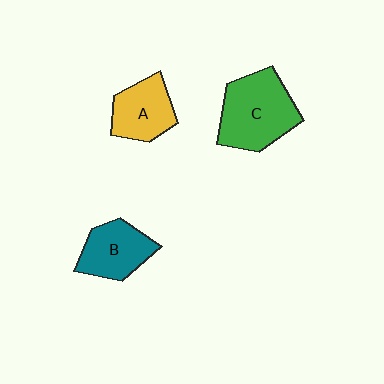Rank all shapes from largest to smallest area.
From largest to smallest: C (green), B (teal), A (yellow).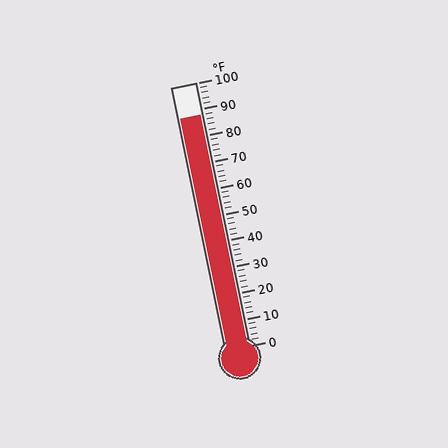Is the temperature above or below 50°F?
The temperature is above 50°F.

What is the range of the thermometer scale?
The thermometer scale ranges from 0°F to 100°F.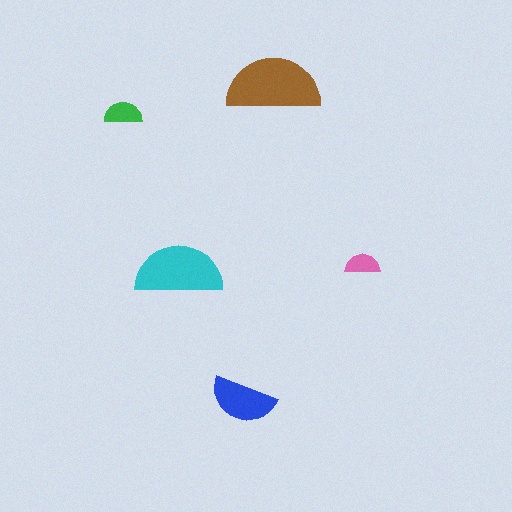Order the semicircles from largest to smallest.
the brown one, the cyan one, the blue one, the green one, the pink one.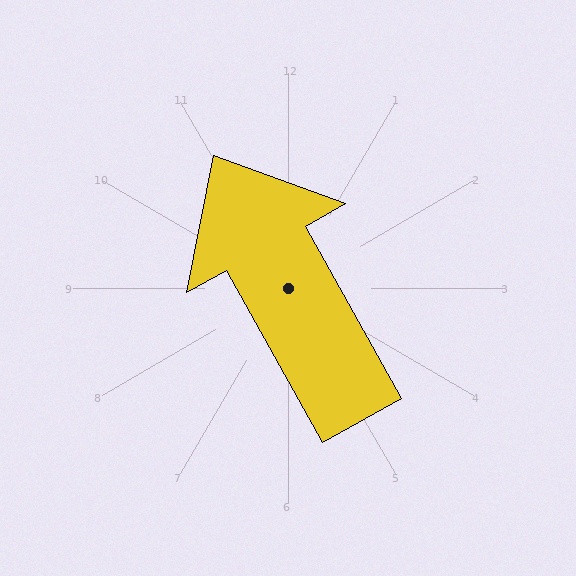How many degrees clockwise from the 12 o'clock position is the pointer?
Approximately 331 degrees.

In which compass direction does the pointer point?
Northwest.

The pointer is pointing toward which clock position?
Roughly 11 o'clock.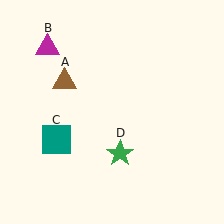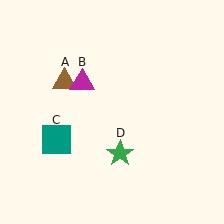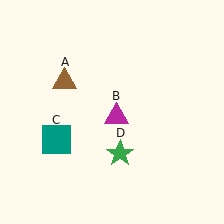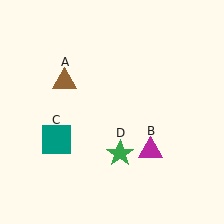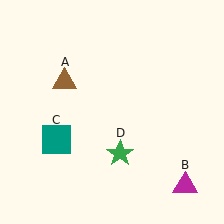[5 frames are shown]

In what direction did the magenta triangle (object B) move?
The magenta triangle (object B) moved down and to the right.